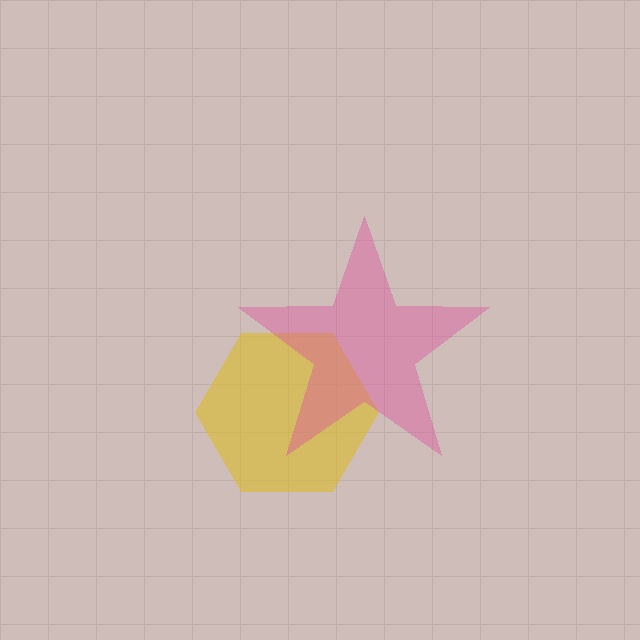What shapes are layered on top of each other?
The layered shapes are: a yellow hexagon, a pink star.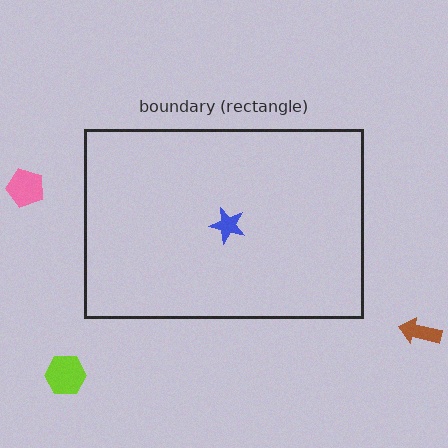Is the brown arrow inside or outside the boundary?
Outside.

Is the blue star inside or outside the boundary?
Inside.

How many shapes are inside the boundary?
1 inside, 3 outside.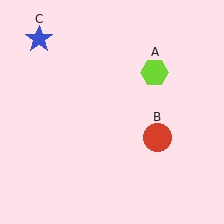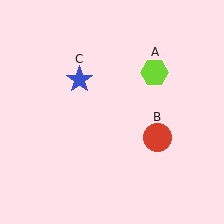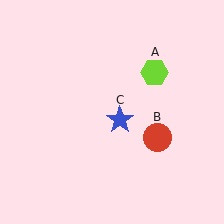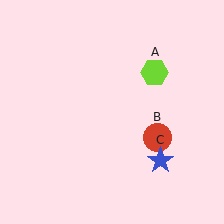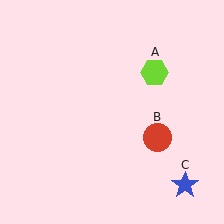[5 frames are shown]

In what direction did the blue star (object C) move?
The blue star (object C) moved down and to the right.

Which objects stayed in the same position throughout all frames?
Lime hexagon (object A) and red circle (object B) remained stationary.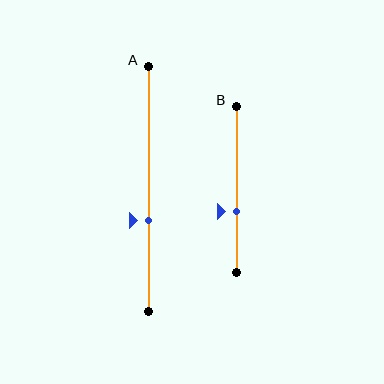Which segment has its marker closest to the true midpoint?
Segment A has its marker closest to the true midpoint.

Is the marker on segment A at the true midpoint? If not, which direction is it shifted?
No, the marker on segment A is shifted downward by about 13% of the segment length.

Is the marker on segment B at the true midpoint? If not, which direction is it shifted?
No, the marker on segment B is shifted downward by about 13% of the segment length.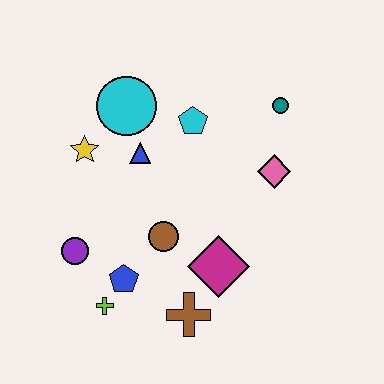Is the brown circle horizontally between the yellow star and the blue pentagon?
No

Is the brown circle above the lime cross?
Yes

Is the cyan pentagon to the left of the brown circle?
No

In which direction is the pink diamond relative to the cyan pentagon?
The pink diamond is to the right of the cyan pentagon.